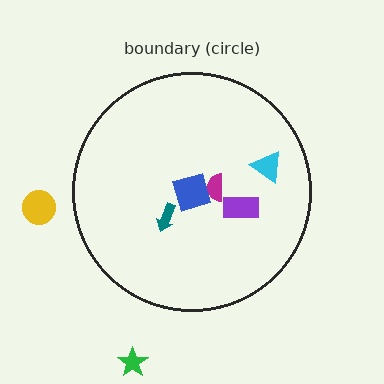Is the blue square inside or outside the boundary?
Inside.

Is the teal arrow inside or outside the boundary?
Inside.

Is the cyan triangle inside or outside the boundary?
Inside.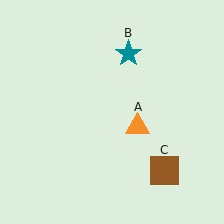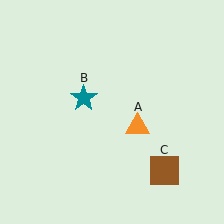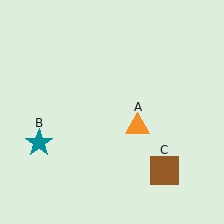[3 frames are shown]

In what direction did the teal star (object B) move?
The teal star (object B) moved down and to the left.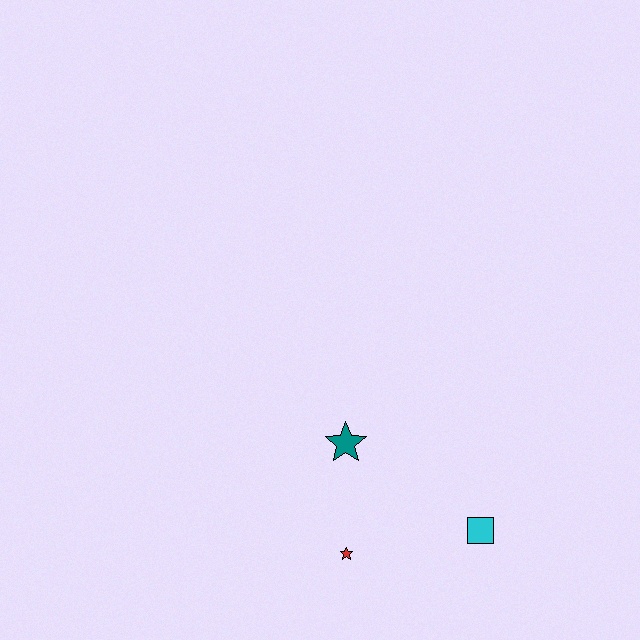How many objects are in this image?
There are 3 objects.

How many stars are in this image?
There are 2 stars.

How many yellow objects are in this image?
There are no yellow objects.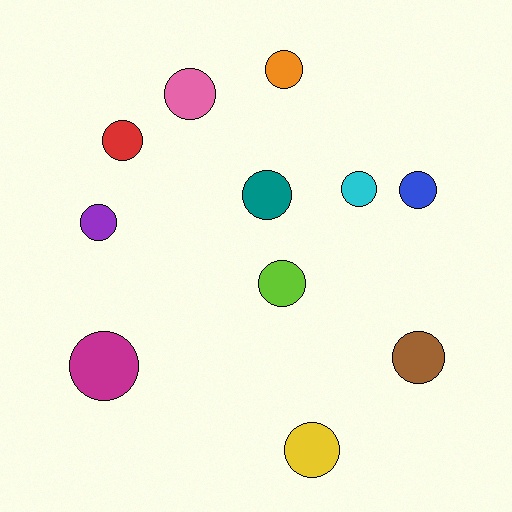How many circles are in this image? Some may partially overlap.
There are 11 circles.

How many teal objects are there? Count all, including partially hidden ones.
There is 1 teal object.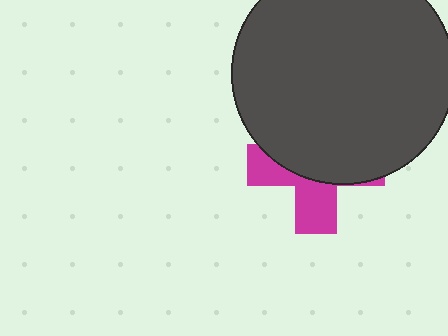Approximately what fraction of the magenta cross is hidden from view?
Roughly 63% of the magenta cross is hidden behind the dark gray circle.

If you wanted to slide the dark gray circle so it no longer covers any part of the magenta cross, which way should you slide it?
Slide it up — that is the most direct way to separate the two shapes.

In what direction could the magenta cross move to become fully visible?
The magenta cross could move down. That would shift it out from behind the dark gray circle entirely.